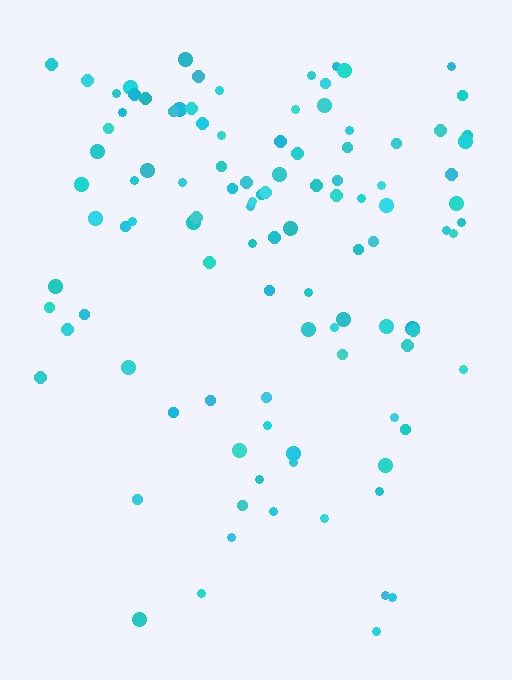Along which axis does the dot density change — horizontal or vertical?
Vertical.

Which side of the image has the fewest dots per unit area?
The bottom.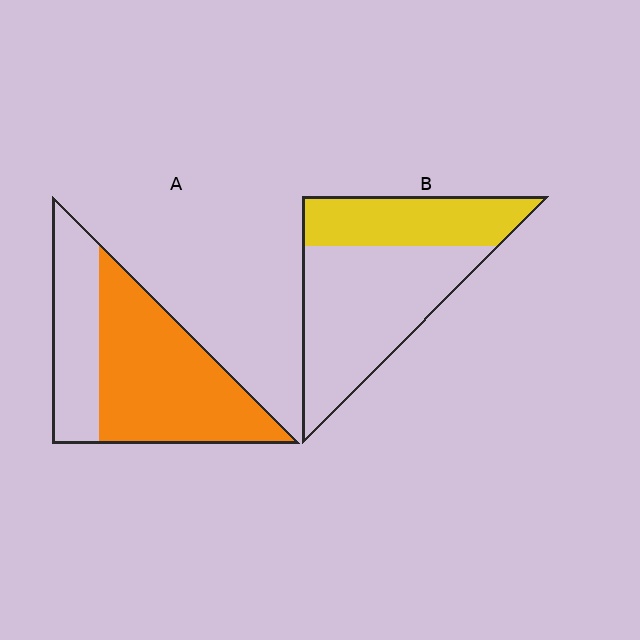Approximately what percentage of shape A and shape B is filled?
A is approximately 65% and B is approximately 35%.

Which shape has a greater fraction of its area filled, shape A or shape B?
Shape A.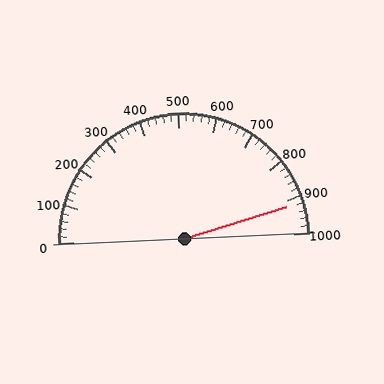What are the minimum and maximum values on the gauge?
The gauge ranges from 0 to 1000.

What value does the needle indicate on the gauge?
The needle indicates approximately 920.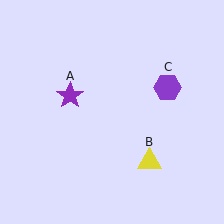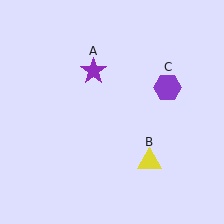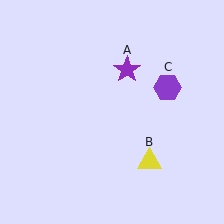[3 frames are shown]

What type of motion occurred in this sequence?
The purple star (object A) rotated clockwise around the center of the scene.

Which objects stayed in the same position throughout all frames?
Yellow triangle (object B) and purple hexagon (object C) remained stationary.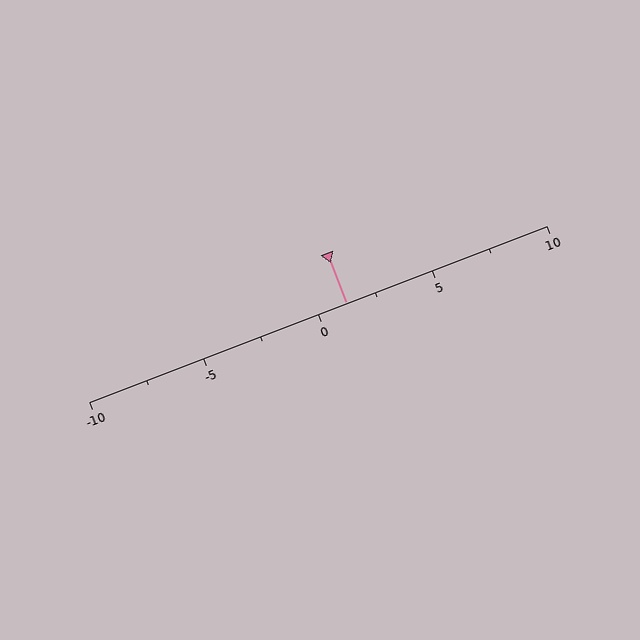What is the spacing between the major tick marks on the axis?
The major ticks are spaced 5 apart.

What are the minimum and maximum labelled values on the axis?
The axis runs from -10 to 10.